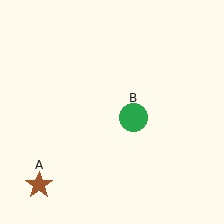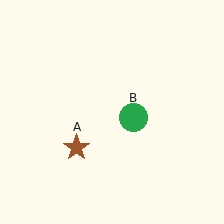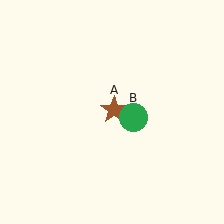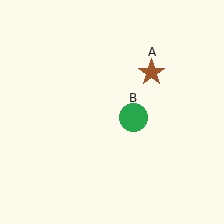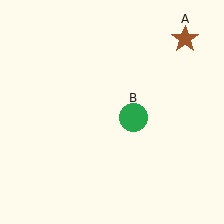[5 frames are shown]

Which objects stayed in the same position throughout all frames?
Green circle (object B) remained stationary.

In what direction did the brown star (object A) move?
The brown star (object A) moved up and to the right.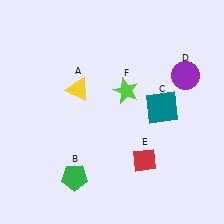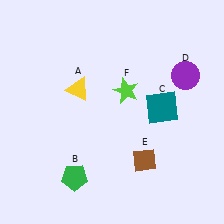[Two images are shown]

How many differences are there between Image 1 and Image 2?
There is 1 difference between the two images.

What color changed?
The diamond (E) changed from red in Image 1 to brown in Image 2.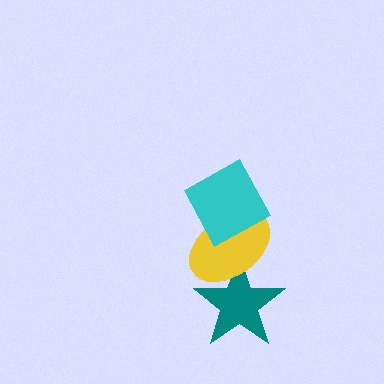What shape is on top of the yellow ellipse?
The cyan diamond is on top of the yellow ellipse.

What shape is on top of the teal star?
The yellow ellipse is on top of the teal star.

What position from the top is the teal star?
The teal star is 3rd from the top.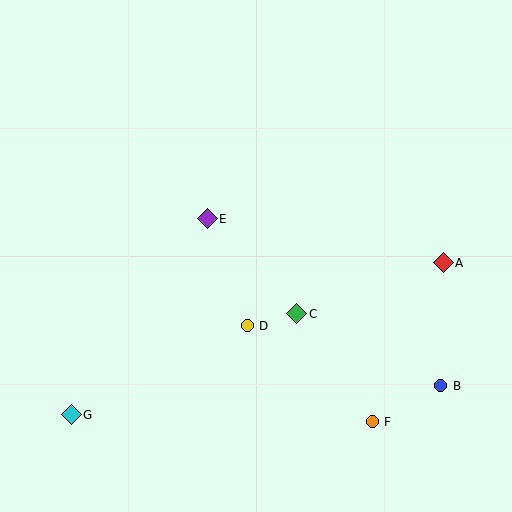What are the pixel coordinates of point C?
Point C is at (297, 314).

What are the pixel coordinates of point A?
Point A is at (443, 263).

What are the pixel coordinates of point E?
Point E is at (207, 219).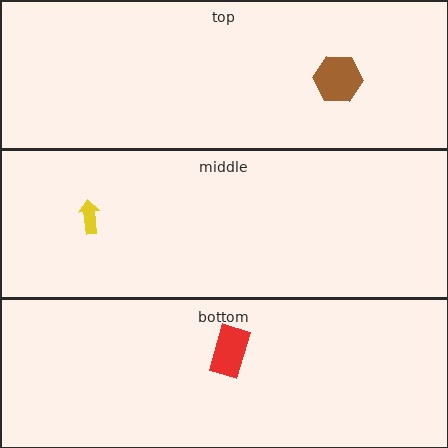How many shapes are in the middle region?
1.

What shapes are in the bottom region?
The red rectangle.